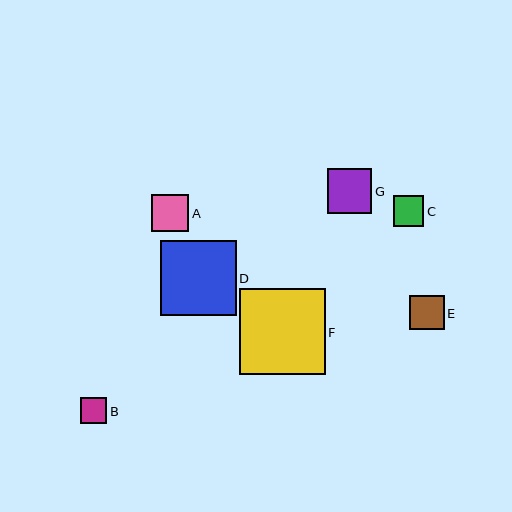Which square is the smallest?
Square B is the smallest with a size of approximately 26 pixels.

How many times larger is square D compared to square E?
Square D is approximately 2.2 times the size of square E.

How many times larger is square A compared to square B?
Square A is approximately 1.4 times the size of square B.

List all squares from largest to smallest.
From largest to smallest: F, D, G, A, E, C, B.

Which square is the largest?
Square F is the largest with a size of approximately 86 pixels.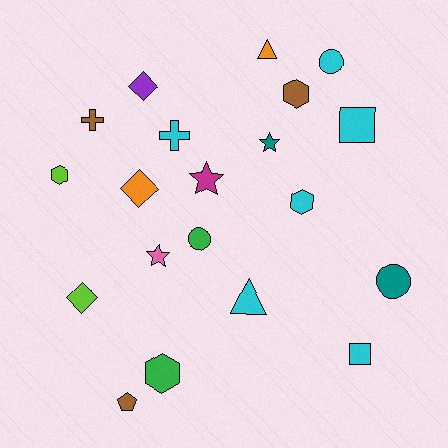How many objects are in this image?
There are 20 objects.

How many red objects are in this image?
There are no red objects.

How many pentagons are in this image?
There is 1 pentagon.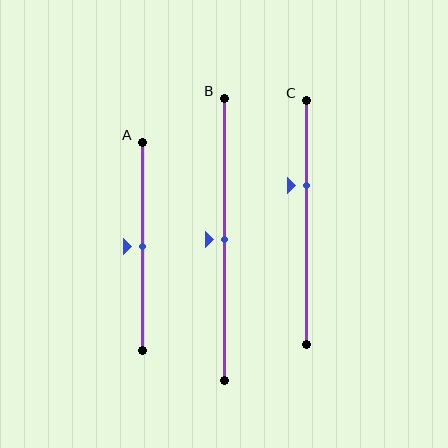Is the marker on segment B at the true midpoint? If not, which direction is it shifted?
Yes, the marker on segment B is at the true midpoint.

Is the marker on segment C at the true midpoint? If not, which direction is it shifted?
No, the marker on segment C is shifted upward by about 15% of the segment length.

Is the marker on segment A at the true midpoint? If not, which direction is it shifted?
Yes, the marker on segment A is at the true midpoint.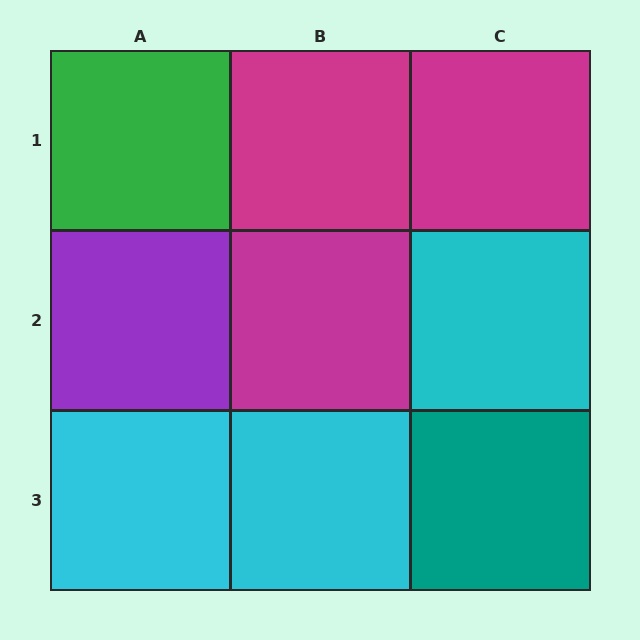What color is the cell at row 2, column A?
Purple.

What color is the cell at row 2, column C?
Cyan.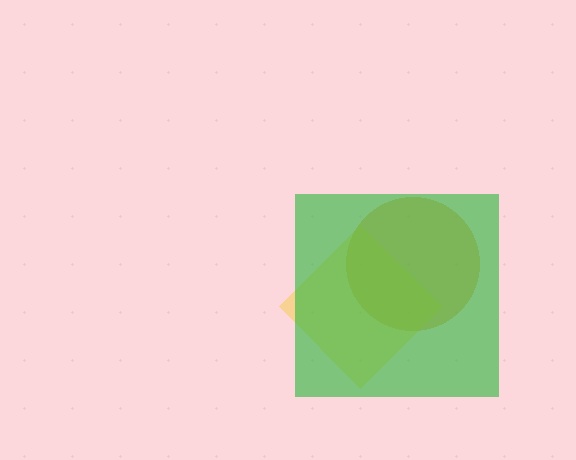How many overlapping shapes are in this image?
There are 3 overlapping shapes in the image.